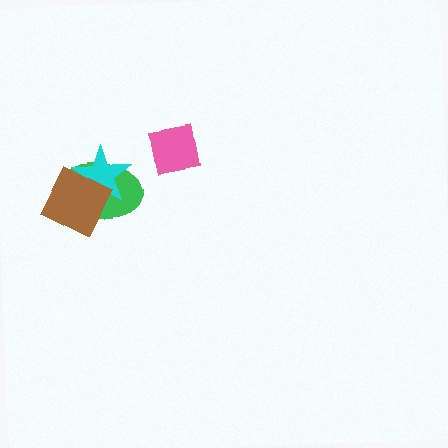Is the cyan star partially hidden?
Yes, it is partially covered by another shape.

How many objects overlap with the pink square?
0 objects overlap with the pink square.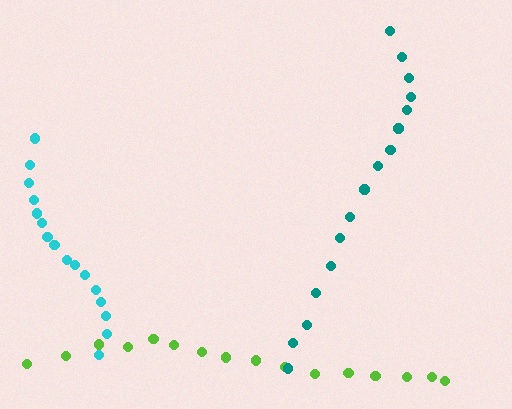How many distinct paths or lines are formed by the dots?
There are 3 distinct paths.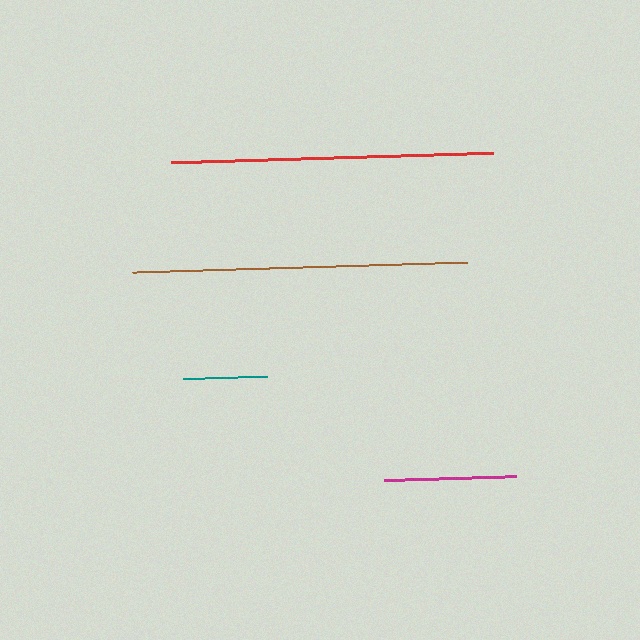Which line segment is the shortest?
The teal line is the shortest at approximately 84 pixels.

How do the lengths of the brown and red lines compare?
The brown and red lines are approximately the same length.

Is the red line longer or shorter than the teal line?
The red line is longer than the teal line.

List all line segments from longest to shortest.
From longest to shortest: brown, red, magenta, teal.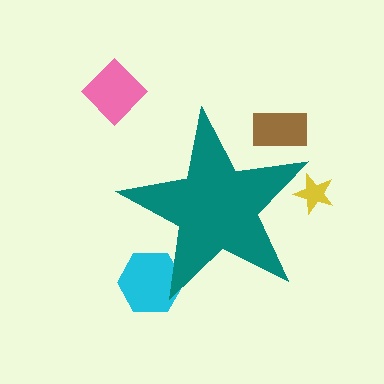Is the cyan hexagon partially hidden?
Yes, the cyan hexagon is partially hidden behind the teal star.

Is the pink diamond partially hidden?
No, the pink diamond is fully visible.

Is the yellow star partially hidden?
Yes, the yellow star is partially hidden behind the teal star.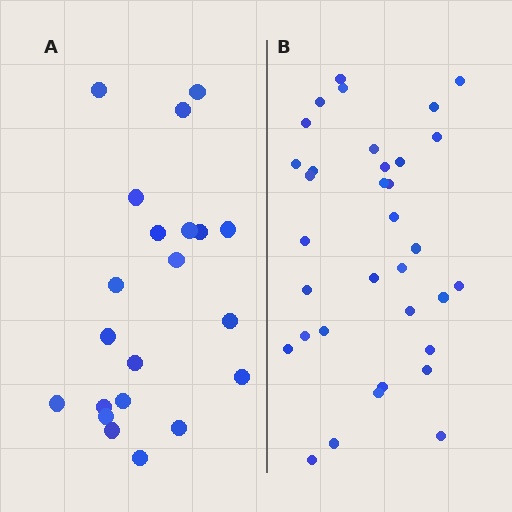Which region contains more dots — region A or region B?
Region B (the right region) has more dots.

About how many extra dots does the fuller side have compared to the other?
Region B has approximately 15 more dots than region A.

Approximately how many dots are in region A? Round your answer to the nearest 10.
About 20 dots. (The exact count is 21, which rounds to 20.)